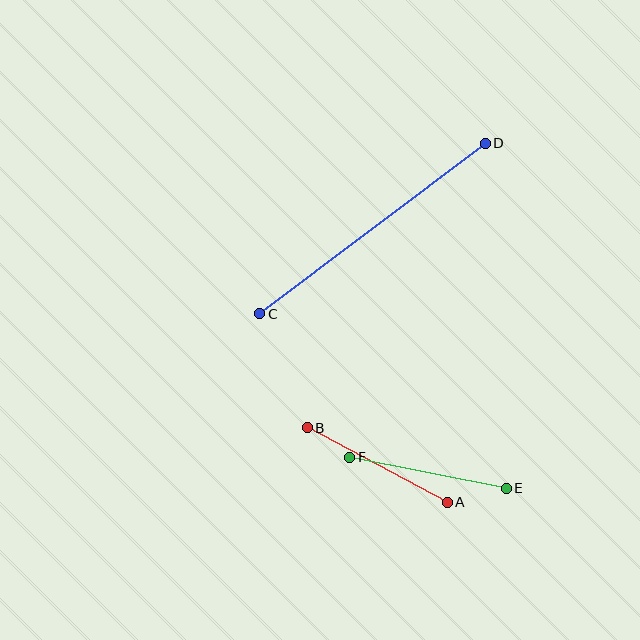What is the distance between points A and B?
The distance is approximately 159 pixels.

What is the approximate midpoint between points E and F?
The midpoint is at approximately (428, 473) pixels.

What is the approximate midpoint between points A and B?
The midpoint is at approximately (377, 465) pixels.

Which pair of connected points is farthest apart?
Points C and D are farthest apart.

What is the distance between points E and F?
The distance is approximately 160 pixels.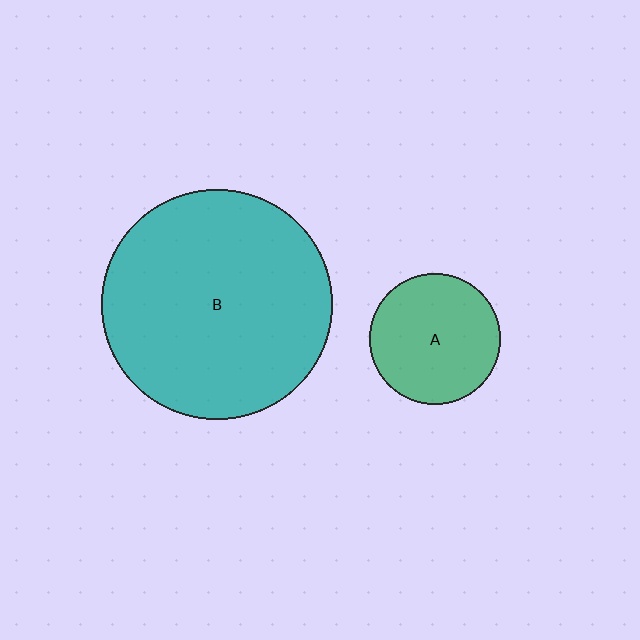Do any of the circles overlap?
No, none of the circles overlap.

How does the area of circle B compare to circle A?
Approximately 3.1 times.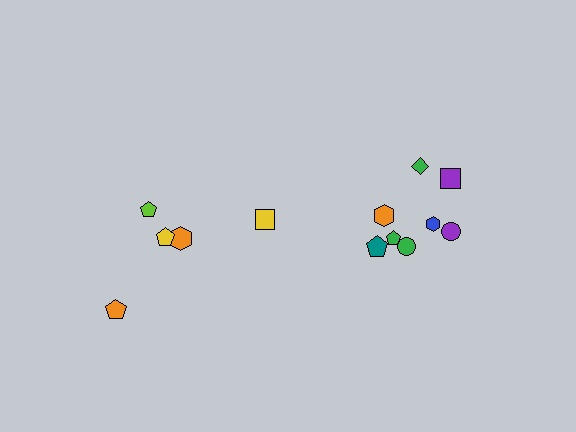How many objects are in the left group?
There are 5 objects.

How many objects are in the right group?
There are 8 objects.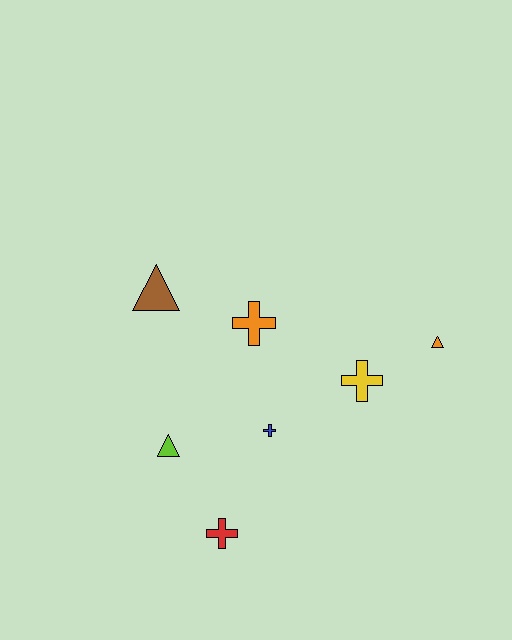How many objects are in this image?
There are 7 objects.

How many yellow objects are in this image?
There is 1 yellow object.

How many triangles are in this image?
There are 3 triangles.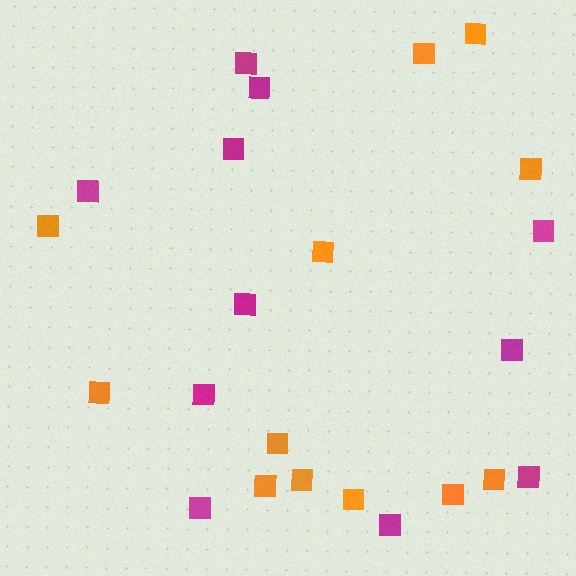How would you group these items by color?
There are 2 groups: one group of magenta squares (11) and one group of orange squares (12).